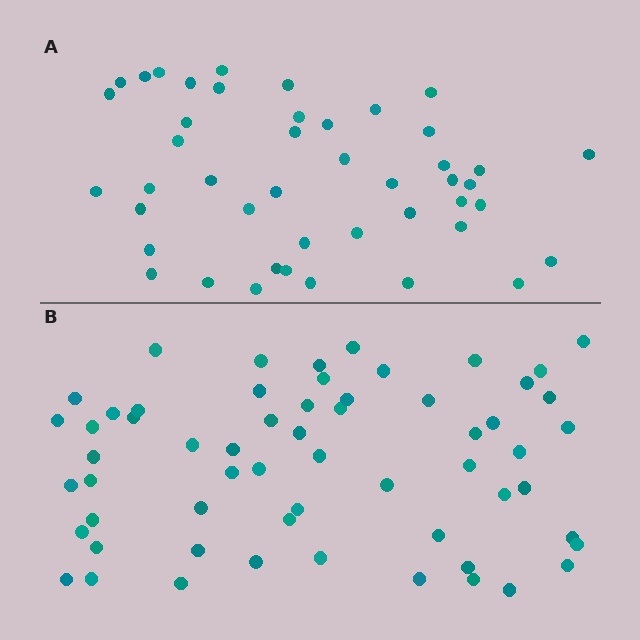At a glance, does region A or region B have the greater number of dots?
Region B (the bottom region) has more dots.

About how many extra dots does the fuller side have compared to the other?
Region B has approximately 15 more dots than region A.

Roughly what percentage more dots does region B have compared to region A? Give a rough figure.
About 35% more.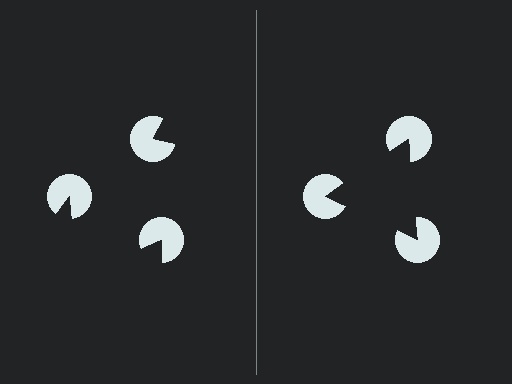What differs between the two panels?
The pac-man discs are positioned identically on both sides; only the wedge orientations differ. On the right they align to a triangle; on the left they are misaligned.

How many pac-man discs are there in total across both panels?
6 — 3 on each side.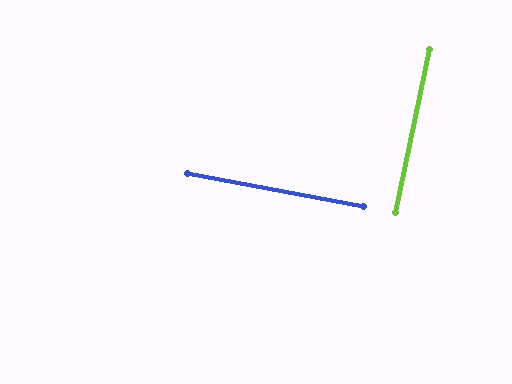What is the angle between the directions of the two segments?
Approximately 89 degrees.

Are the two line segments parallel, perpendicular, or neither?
Perpendicular — they meet at approximately 89°.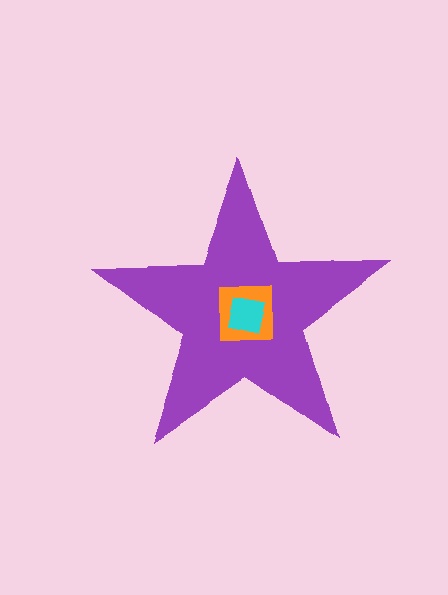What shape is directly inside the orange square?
The cyan square.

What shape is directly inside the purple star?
The orange square.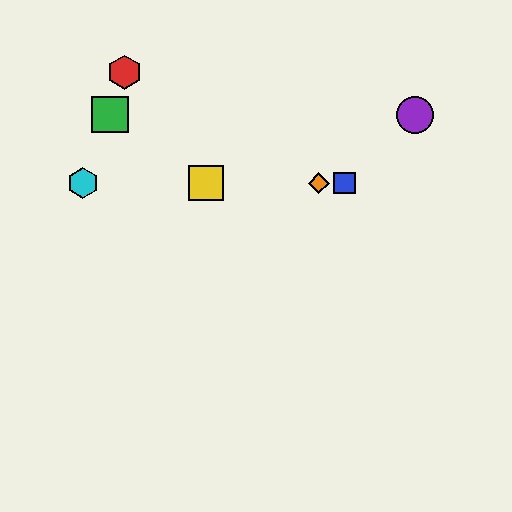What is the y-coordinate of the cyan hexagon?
The cyan hexagon is at y≈183.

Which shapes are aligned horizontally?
The blue square, the yellow square, the orange diamond, the cyan hexagon are aligned horizontally.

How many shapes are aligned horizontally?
4 shapes (the blue square, the yellow square, the orange diamond, the cyan hexagon) are aligned horizontally.